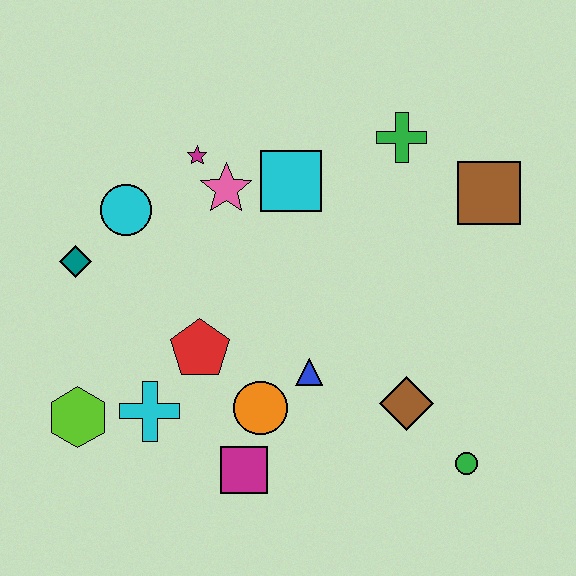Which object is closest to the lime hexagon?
The cyan cross is closest to the lime hexagon.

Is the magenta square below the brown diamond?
Yes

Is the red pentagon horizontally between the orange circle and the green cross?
No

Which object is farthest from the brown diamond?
The teal diamond is farthest from the brown diamond.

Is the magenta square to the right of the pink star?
Yes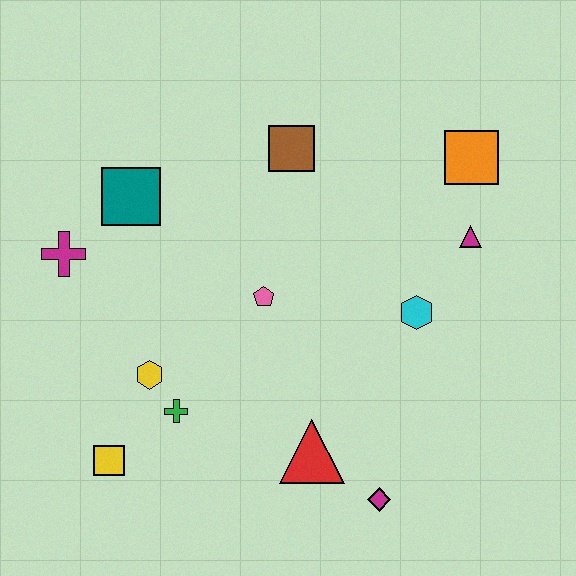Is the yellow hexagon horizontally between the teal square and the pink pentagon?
Yes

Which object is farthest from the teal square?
The magenta diamond is farthest from the teal square.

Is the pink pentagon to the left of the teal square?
No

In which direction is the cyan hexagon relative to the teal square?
The cyan hexagon is to the right of the teal square.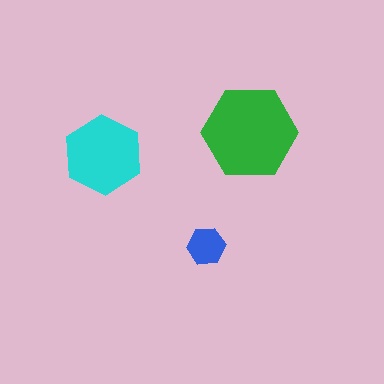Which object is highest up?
The green hexagon is topmost.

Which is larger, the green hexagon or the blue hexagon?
The green one.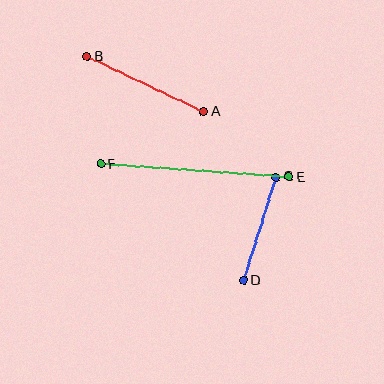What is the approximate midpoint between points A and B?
The midpoint is at approximately (145, 84) pixels.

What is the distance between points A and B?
The distance is approximately 129 pixels.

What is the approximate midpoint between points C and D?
The midpoint is at approximately (260, 229) pixels.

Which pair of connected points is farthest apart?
Points E and F are farthest apart.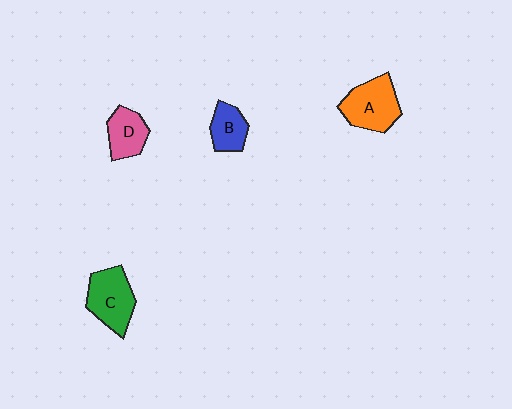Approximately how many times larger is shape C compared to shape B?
Approximately 1.6 times.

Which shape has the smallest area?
Shape B (blue).